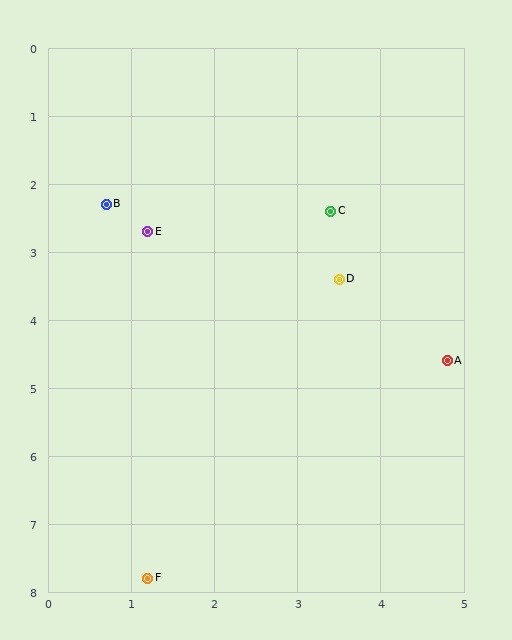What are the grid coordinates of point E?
Point E is at approximately (1.2, 2.7).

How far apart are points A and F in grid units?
Points A and F are about 4.8 grid units apart.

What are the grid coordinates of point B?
Point B is at approximately (0.7, 2.3).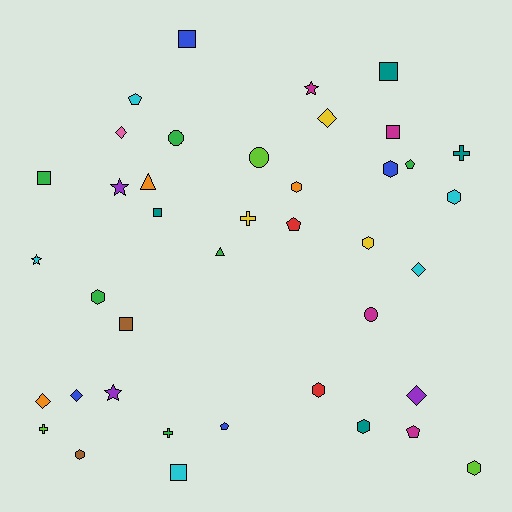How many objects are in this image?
There are 40 objects.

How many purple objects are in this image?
There are 3 purple objects.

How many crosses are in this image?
There are 4 crosses.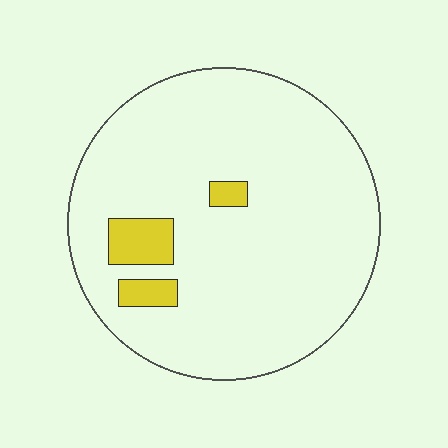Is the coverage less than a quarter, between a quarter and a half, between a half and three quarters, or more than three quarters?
Less than a quarter.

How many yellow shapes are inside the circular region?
3.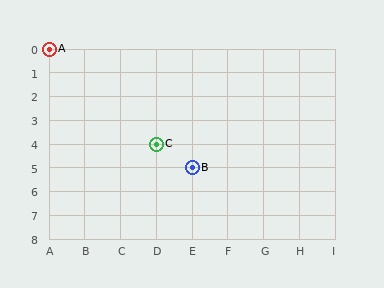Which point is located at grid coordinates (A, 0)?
Point A is at (A, 0).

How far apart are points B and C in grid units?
Points B and C are 1 column and 1 row apart (about 1.4 grid units diagonally).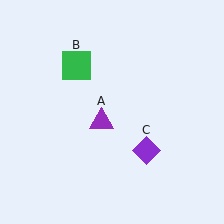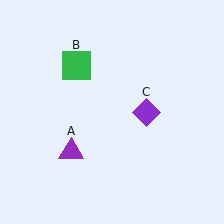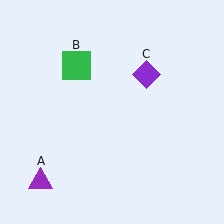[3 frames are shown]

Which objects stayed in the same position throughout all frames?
Green square (object B) remained stationary.